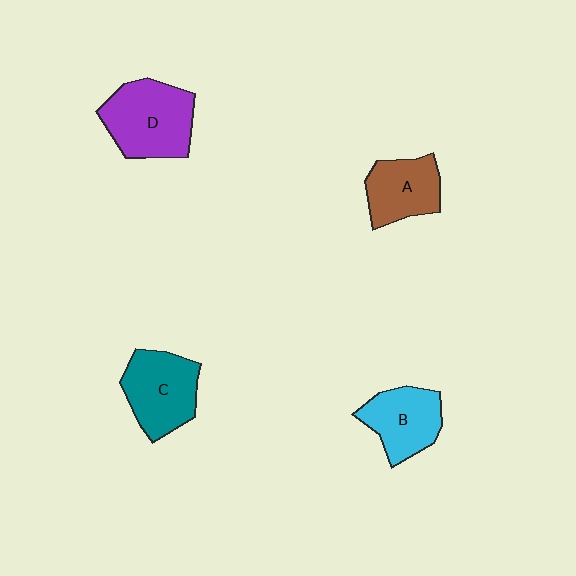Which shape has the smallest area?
Shape A (brown).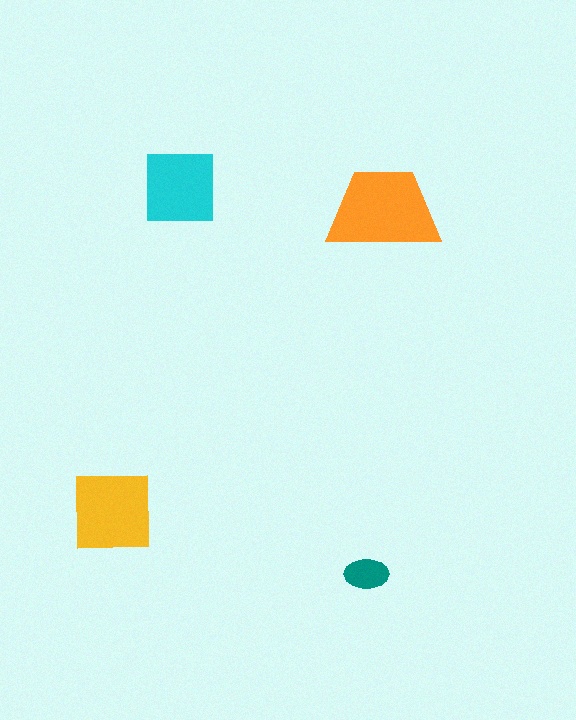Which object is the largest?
The orange trapezoid.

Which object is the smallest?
The teal ellipse.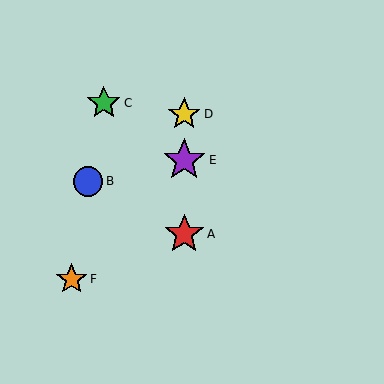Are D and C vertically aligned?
No, D is at x≈184 and C is at x≈104.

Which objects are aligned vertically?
Objects A, D, E are aligned vertically.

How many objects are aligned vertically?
3 objects (A, D, E) are aligned vertically.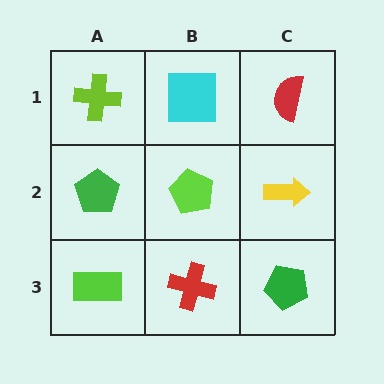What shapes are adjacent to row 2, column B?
A cyan square (row 1, column B), a red cross (row 3, column B), a green pentagon (row 2, column A), a yellow arrow (row 2, column C).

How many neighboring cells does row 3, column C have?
2.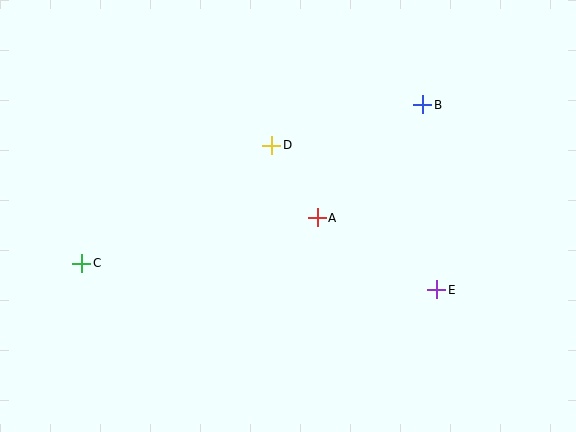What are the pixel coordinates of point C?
Point C is at (82, 263).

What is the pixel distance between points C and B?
The distance between C and B is 376 pixels.